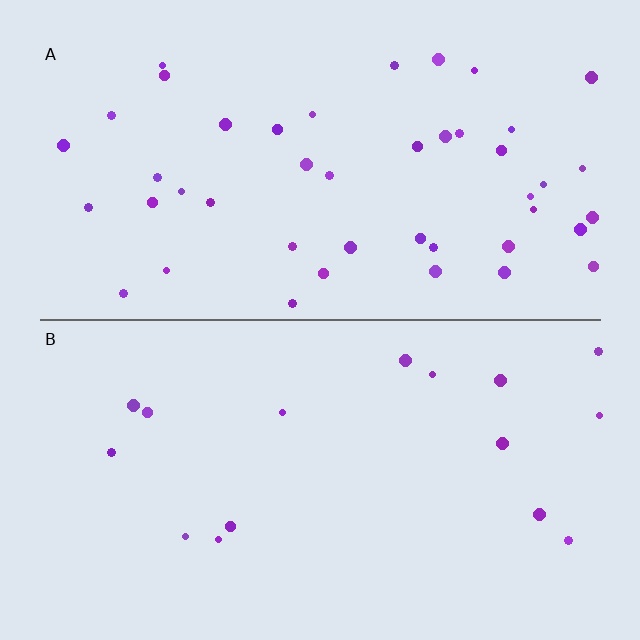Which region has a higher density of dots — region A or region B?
A (the top).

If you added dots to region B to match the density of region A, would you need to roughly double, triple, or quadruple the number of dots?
Approximately triple.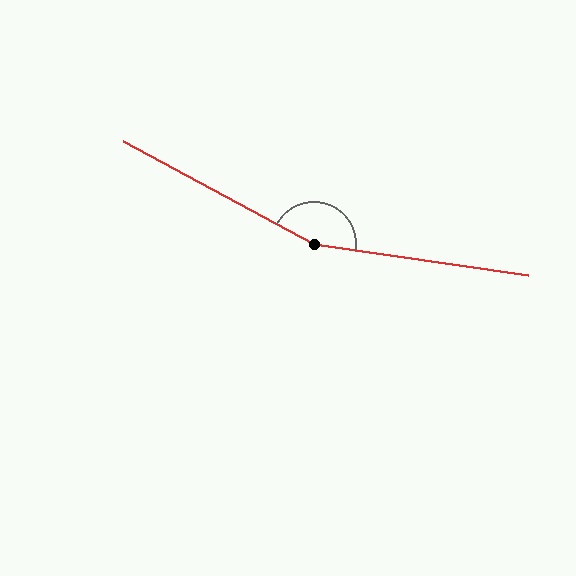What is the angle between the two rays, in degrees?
Approximately 160 degrees.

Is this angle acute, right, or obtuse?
It is obtuse.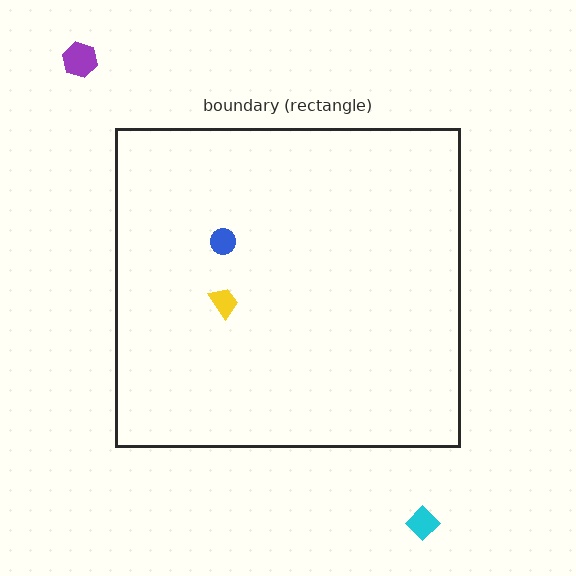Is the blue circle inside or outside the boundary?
Inside.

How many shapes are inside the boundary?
2 inside, 2 outside.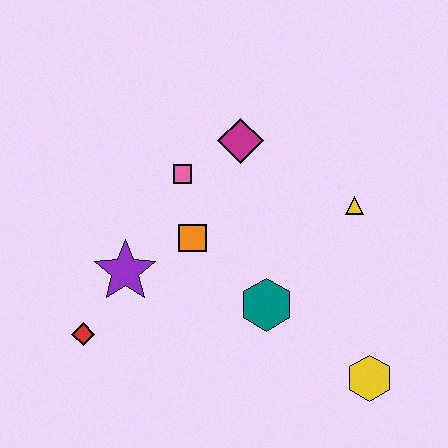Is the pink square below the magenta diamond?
Yes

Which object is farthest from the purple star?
The yellow hexagon is farthest from the purple star.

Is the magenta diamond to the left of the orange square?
No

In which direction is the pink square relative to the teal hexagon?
The pink square is above the teal hexagon.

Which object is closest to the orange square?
The pink square is closest to the orange square.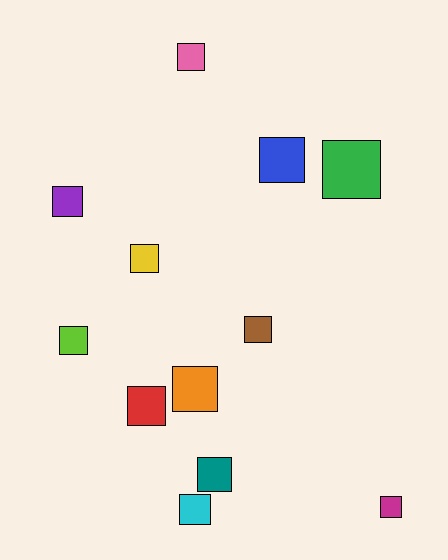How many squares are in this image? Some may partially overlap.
There are 12 squares.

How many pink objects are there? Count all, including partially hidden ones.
There is 1 pink object.